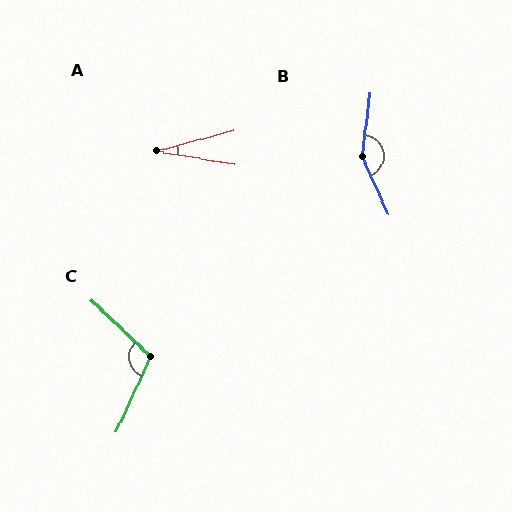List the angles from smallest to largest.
A (25°), C (109°), B (149°).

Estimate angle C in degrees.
Approximately 109 degrees.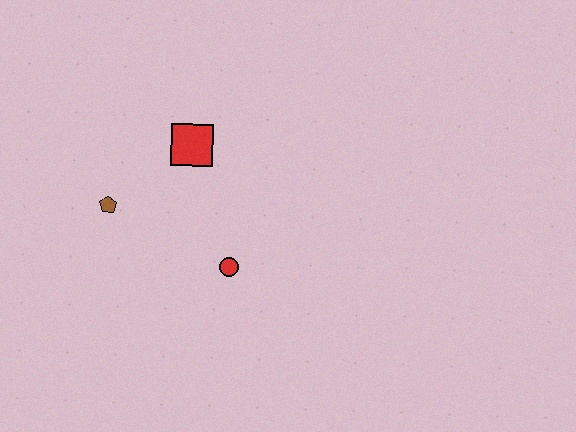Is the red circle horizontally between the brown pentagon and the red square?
No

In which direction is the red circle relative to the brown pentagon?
The red circle is to the right of the brown pentagon.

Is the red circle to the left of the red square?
No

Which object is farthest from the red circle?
The brown pentagon is farthest from the red circle.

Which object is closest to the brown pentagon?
The red square is closest to the brown pentagon.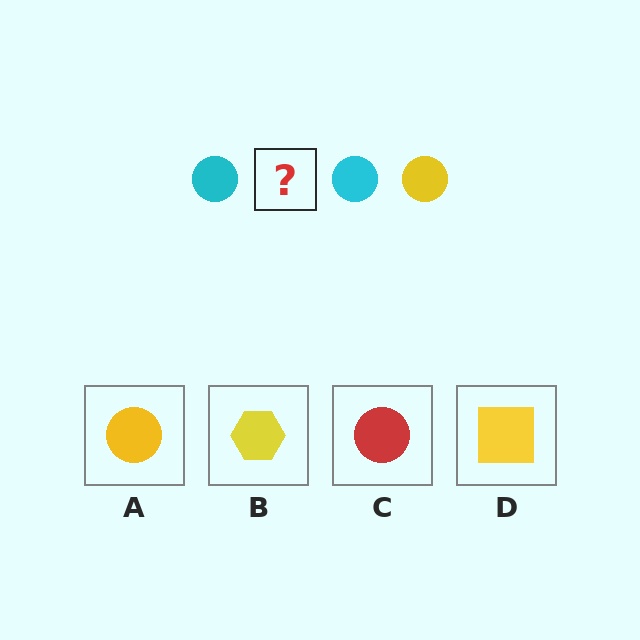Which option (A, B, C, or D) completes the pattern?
A.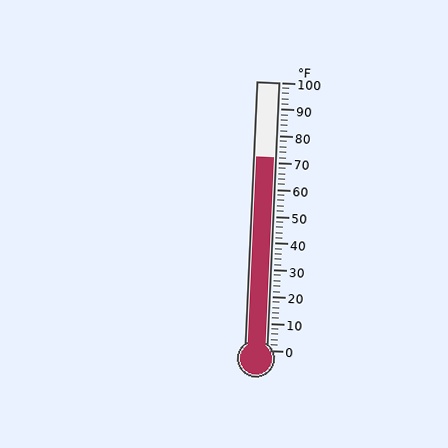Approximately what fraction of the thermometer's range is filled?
The thermometer is filled to approximately 70% of its range.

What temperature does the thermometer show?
The thermometer shows approximately 72°F.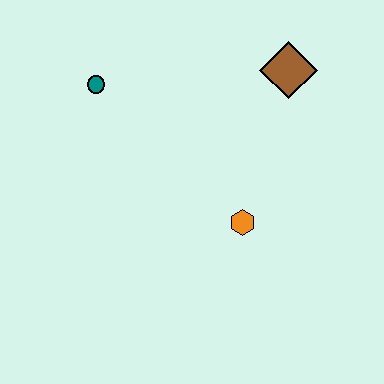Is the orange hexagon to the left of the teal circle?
No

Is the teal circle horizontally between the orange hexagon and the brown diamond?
No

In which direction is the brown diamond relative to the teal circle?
The brown diamond is to the right of the teal circle.